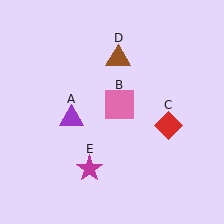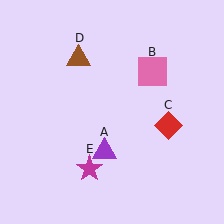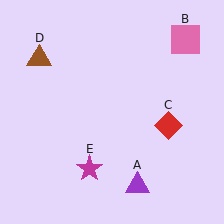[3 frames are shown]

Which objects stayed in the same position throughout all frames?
Red diamond (object C) and magenta star (object E) remained stationary.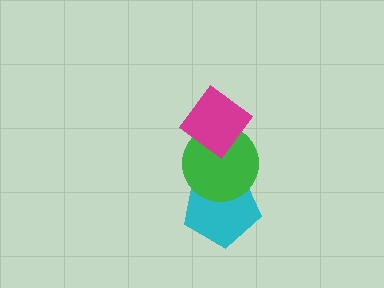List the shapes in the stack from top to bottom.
From top to bottom: the magenta diamond, the green circle, the cyan pentagon.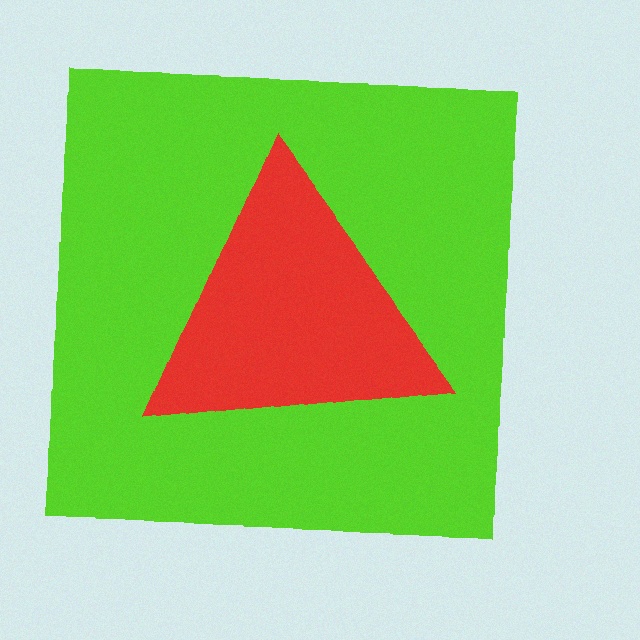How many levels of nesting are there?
2.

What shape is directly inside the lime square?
The red triangle.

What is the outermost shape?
The lime square.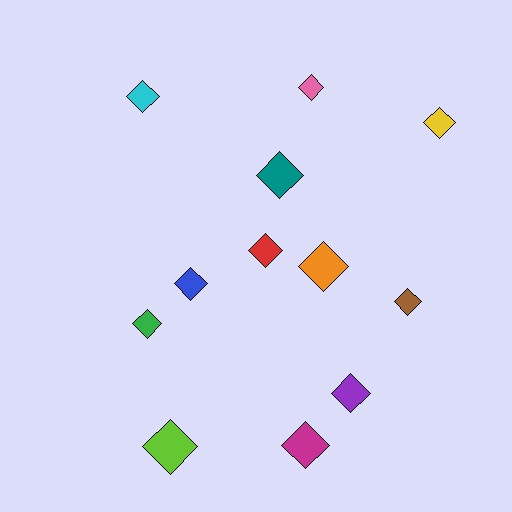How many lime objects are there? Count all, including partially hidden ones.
There is 1 lime object.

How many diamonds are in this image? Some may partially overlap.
There are 12 diamonds.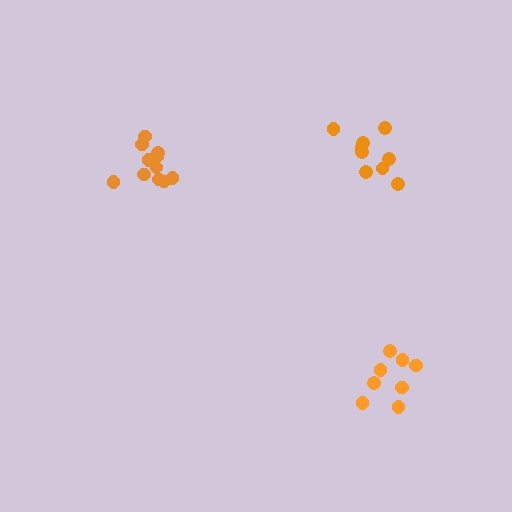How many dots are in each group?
Group 1: 11 dots, Group 2: 8 dots, Group 3: 9 dots (28 total).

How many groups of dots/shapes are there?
There are 3 groups.